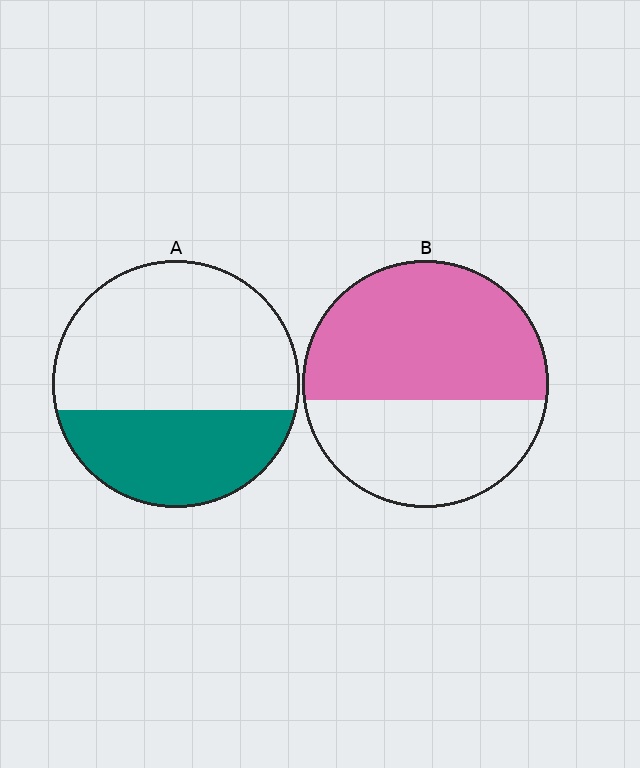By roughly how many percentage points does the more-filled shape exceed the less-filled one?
By roughly 20 percentage points (B over A).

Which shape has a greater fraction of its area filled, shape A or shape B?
Shape B.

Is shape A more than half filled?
No.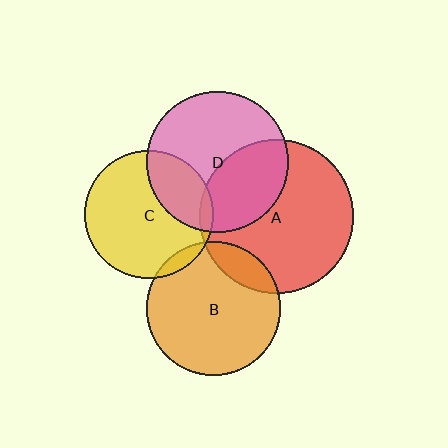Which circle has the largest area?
Circle A (red).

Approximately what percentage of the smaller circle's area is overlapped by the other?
Approximately 5%.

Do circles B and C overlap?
Yes.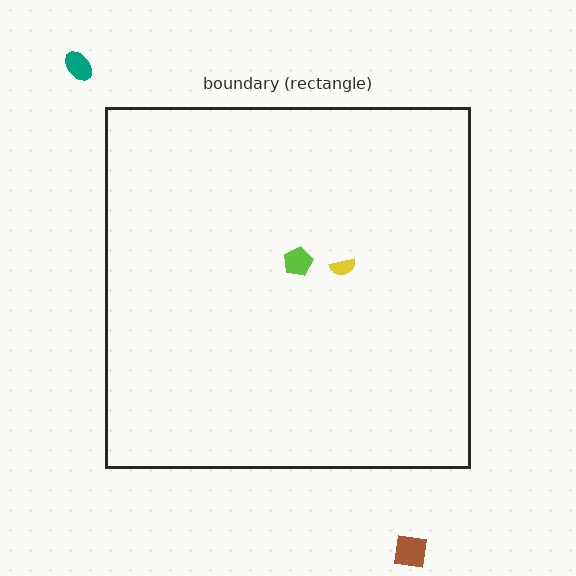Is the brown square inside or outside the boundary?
Outside.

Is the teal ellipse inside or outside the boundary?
Outside.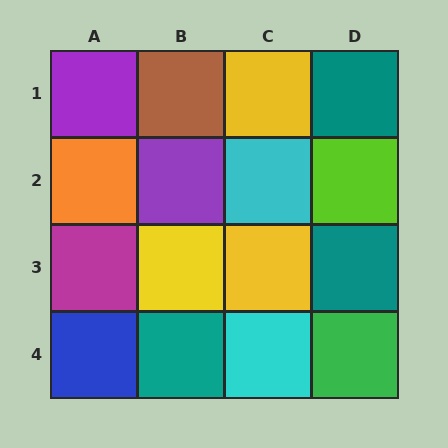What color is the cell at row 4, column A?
Blue.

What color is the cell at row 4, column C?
Cyan.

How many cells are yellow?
3 cells are yellow.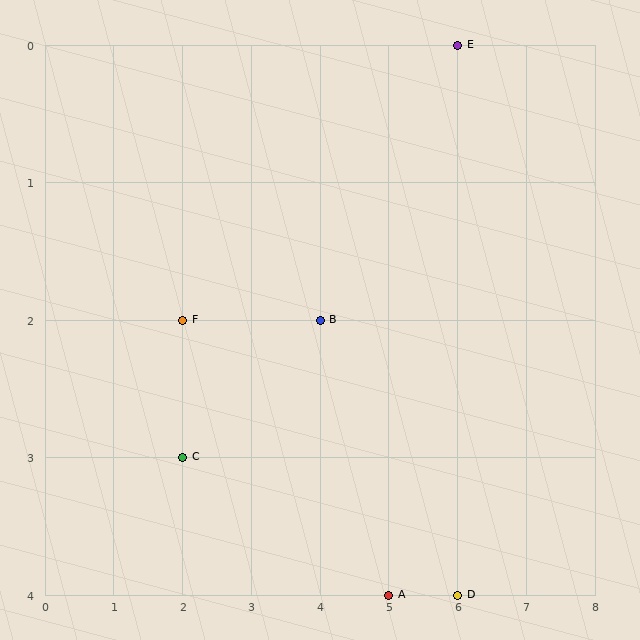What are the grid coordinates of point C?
Point C is at grid coordinates (2, 3).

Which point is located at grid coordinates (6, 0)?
Point E is at (6, 0).